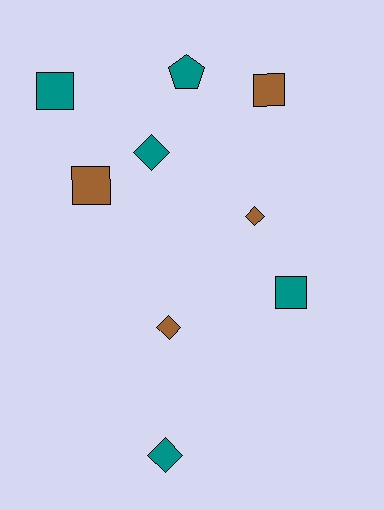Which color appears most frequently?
Teal, with 5 objects.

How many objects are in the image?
There are 9 objects.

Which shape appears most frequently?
Diamond, with 4 objects.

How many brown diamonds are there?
There are 2 brown diamonds.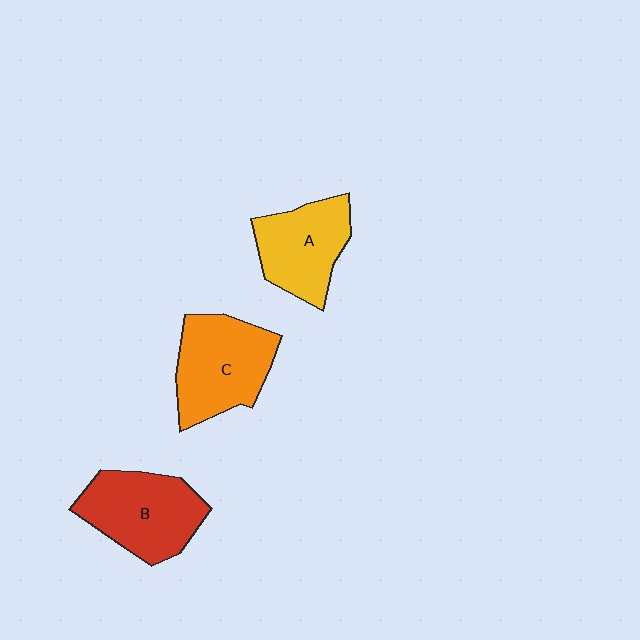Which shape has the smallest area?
Shape A (yellow).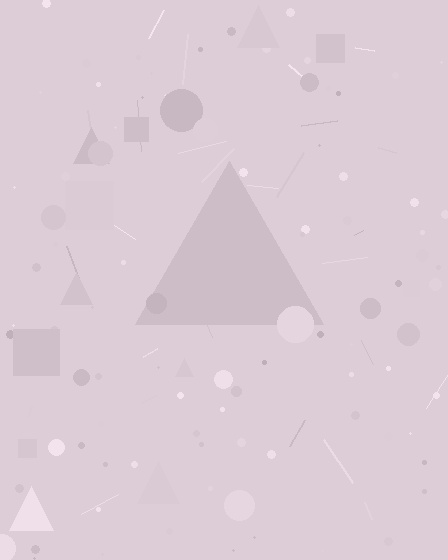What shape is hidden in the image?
A triangle is hidden in the image.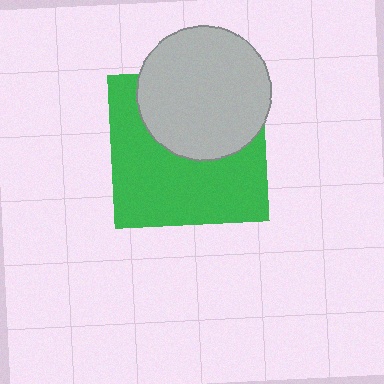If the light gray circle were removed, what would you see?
You would see the complete green square.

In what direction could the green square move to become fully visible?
The green square could move down. That would shift it out from behind the light gray circle entirely.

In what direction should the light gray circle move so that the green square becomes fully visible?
The light gray circle should move up. That is the shortest direction to clear the overlap and leave the green square fully visible.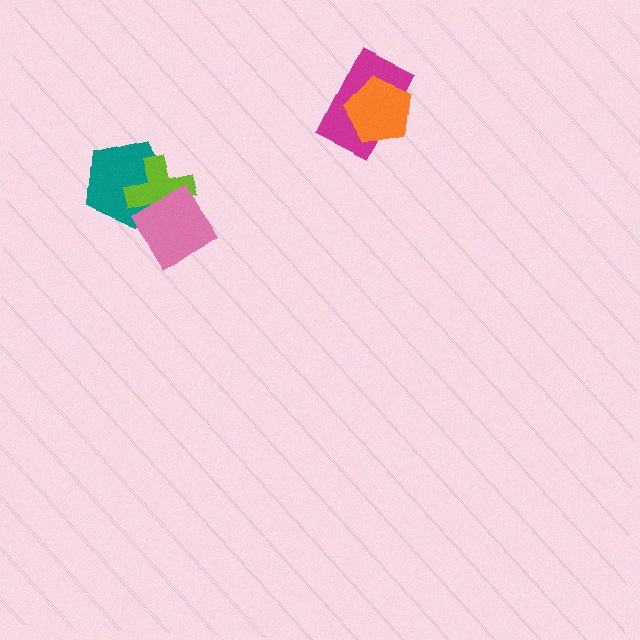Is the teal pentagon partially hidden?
Yes, it is partially covered by another shape.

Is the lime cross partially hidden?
Yes, it is partially covered by another shape.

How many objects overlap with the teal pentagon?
2 objects overlap with the teal pentagon.